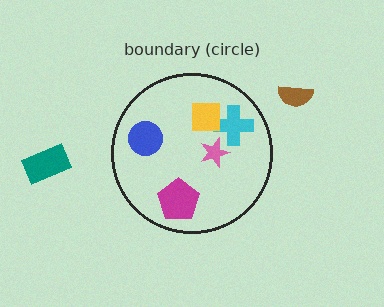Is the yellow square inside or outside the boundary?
Inside.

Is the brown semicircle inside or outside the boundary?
Outside.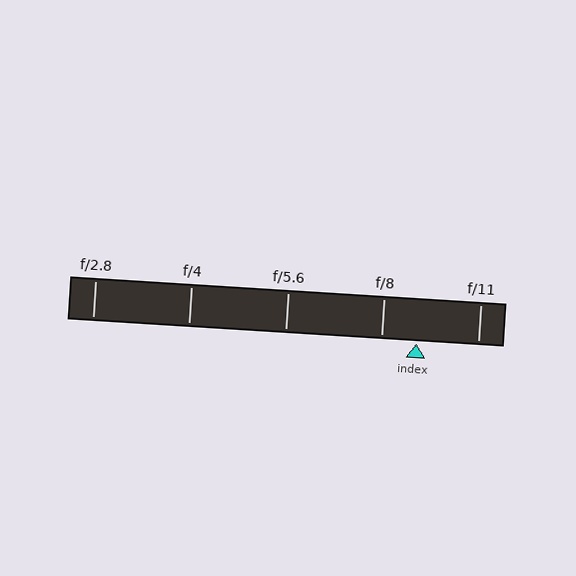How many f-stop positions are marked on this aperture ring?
There are 5 f-stop positions marked.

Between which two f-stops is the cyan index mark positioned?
The index mark is between f/8 and f/11.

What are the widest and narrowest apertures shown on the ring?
The widest aperture shown is f/2.8 and the narrowest is f/11.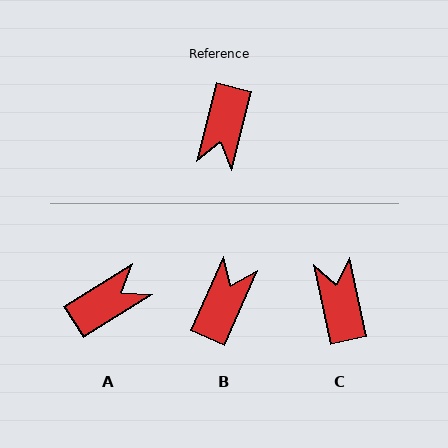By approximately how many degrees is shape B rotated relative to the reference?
Approximately 170 degrees counter-clockwise.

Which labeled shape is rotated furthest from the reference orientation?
B, about 170 degrees away.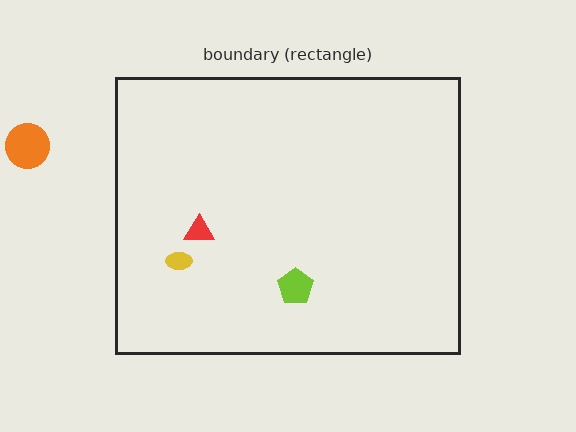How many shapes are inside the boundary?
3 inside, 1 outside.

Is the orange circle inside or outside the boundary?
Outside.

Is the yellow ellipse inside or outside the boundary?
Inside.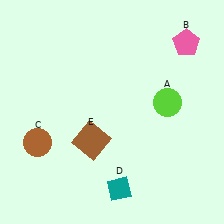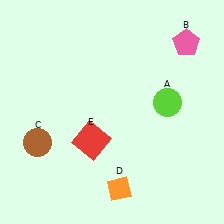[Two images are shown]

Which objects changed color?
D changed from teal to orange. E changed from brown to red.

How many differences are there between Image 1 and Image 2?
There are 2 differences between the two images.